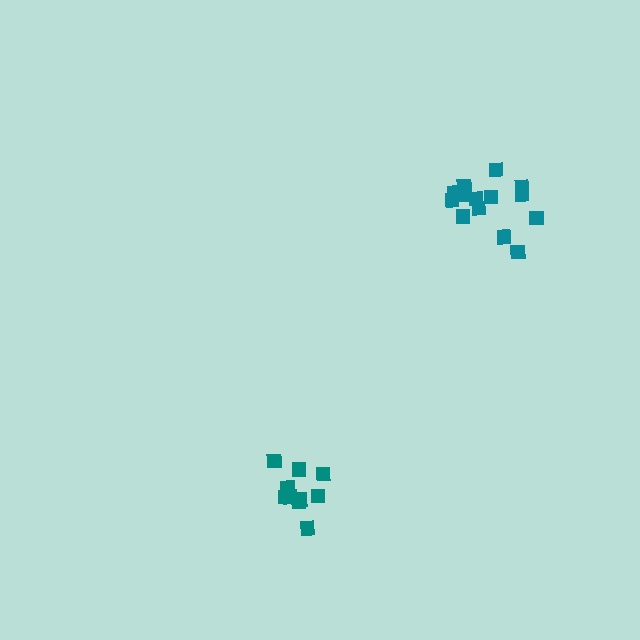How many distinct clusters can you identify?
There are 2 distinct clusters.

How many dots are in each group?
Group 1: 11 dots, Group 2: 14 dots (25 total).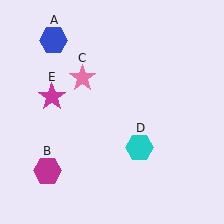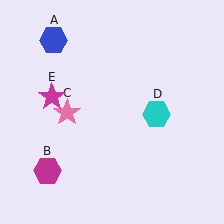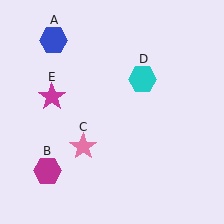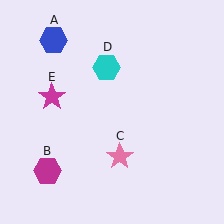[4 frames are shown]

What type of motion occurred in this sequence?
The pink star (object C), cyan hexagon (object D) rotated counterclockwise around the center of the scene.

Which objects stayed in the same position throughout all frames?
Blue hexagon (object A) and magenta hexagon (object B) and magenta star (object E) remained stationary.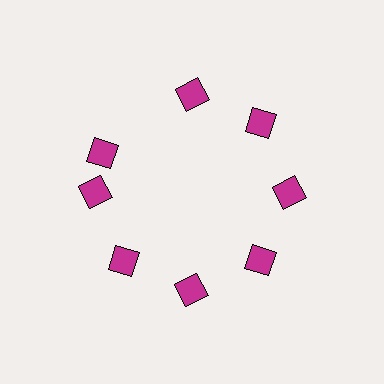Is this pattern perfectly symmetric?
No. The 8 magenta diamonds are arranged in a ring, but one element near the 10 o'clock position is rotated out of alignment along the ring, breaking the 8-fold rotational symmetry.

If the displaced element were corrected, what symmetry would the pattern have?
It would have 8-fold rotational symmetry — the pattern would map onto itself every 45 degrees.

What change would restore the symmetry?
The symmetry would be restored by rotating it back into even spacing with its neighbors so that all 8 diamonds sit at equal angles and equal distance from the center.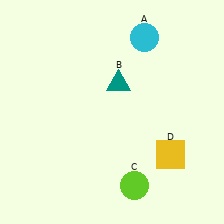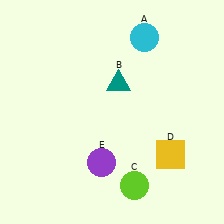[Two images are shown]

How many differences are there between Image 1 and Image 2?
There is 1 difference between the two images.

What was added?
A purple circle (E) was added in Image 2.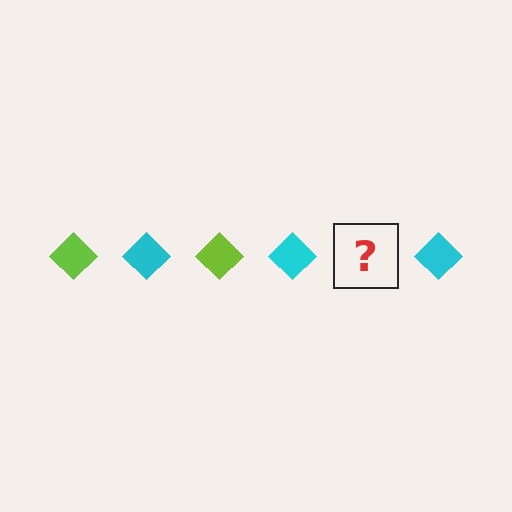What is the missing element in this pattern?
The missing element is a lime diamond.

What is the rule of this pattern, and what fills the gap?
The rule is that the pattern cycles through lime, cyan diamonds. The gap should be filled with a lime diamond.